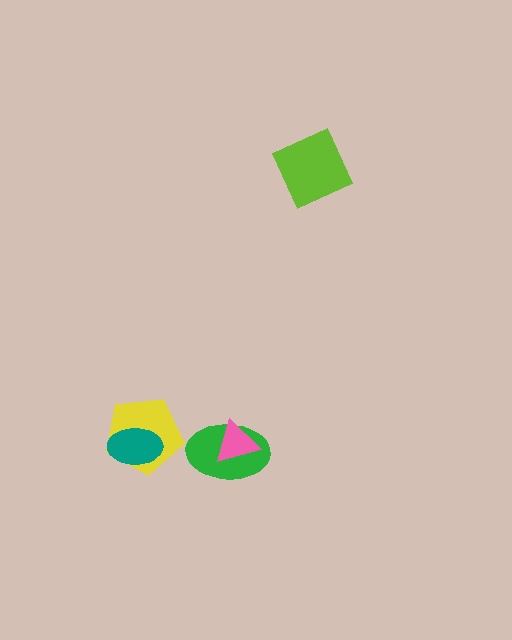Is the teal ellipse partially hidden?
No, no other shape covers it.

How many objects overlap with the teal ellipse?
1 object overlaps with the teal ellipse.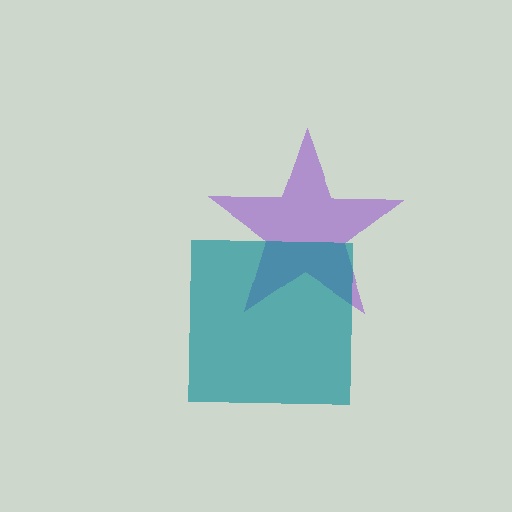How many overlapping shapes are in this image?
There are 2 overlapping shapes in the image.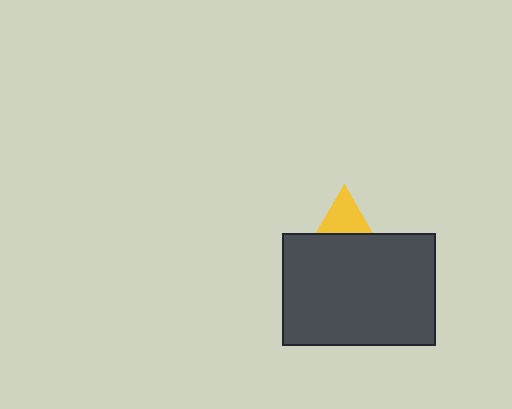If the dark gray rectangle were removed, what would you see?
You would see the complete yellow triangle.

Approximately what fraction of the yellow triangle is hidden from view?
Roughly 69% of the yellow triangle is hidden behind the dark gray rectangle.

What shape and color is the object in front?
The object in front is a dark gray rectangle.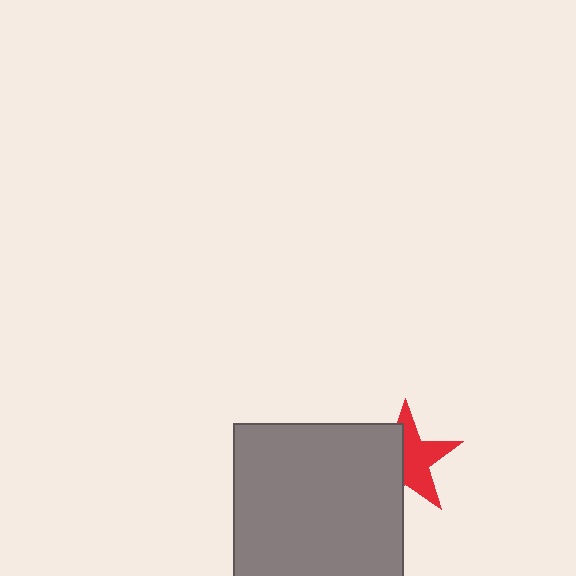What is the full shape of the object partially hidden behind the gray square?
The partially hidden object is a red star.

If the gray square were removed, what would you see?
You would see the complete red star.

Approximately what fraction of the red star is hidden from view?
Roughly 44% of the red star is hidden behind the gray square.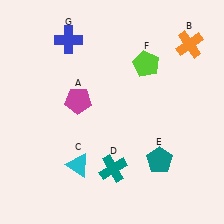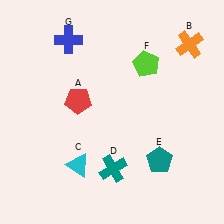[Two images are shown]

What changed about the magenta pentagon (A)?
In Image 1, A is magenta. In Image 2, it changed to red.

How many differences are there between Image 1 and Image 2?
There is 1 difference between the two images.